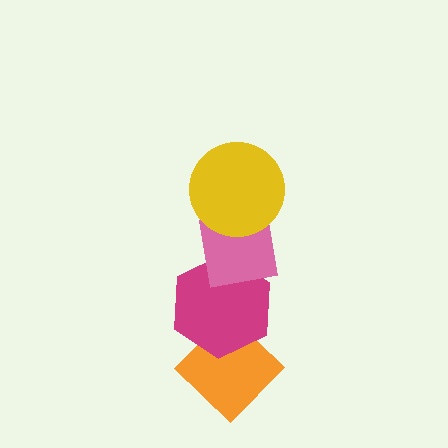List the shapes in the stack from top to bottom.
From top to bottom: the yellow circle, the pink square, the magenta hexagon, the orange diamond.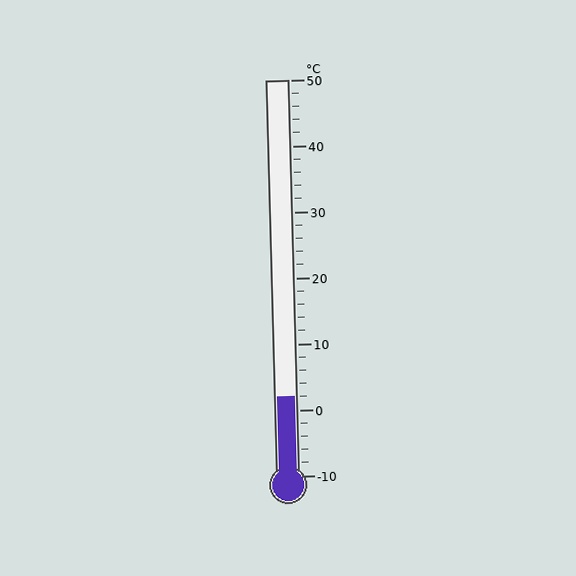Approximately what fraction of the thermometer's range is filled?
The thermometer is filled to approximately 20% of its range.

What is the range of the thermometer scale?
The thermometer scale ranges from -10°C to 50°C.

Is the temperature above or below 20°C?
The temperature is below 20°C.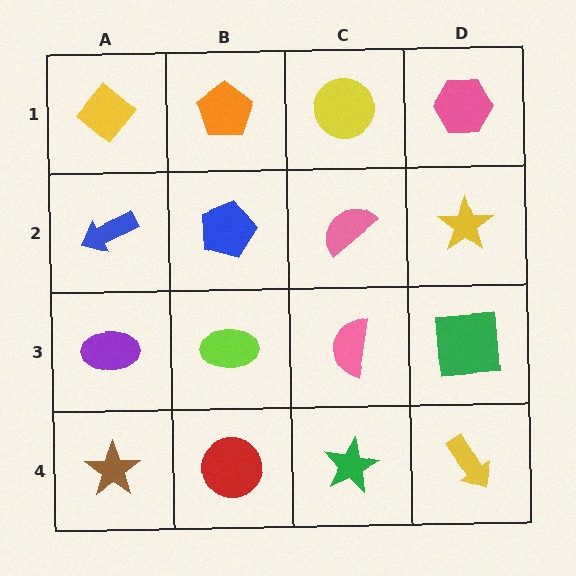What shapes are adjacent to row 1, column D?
A yellow star (row 2, column D), a yellow circle (row 1, column C).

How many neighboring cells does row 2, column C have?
4.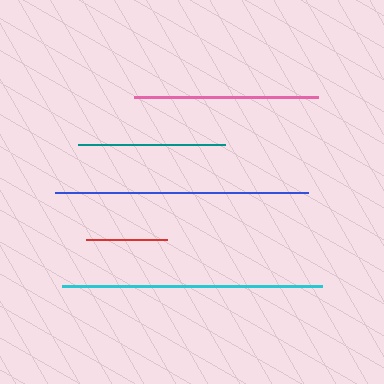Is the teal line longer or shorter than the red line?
The teal line is longer than the red line.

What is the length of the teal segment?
The teal segment is approximately 148 pixels long.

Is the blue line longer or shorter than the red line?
The blue line is longer than the red line.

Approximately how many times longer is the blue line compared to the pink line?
The blue line is approximately 1.4 times the length of the pink line.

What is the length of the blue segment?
The blue segment is approximately 253 pixels long.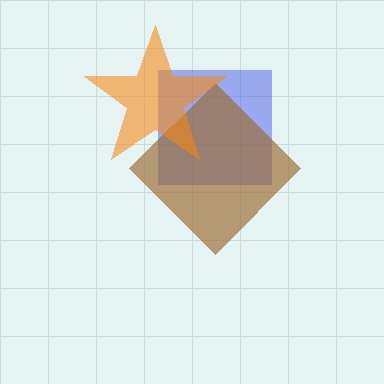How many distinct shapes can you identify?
There are 3 distinct shapes: a blue square, a brown diamond, an orange star.